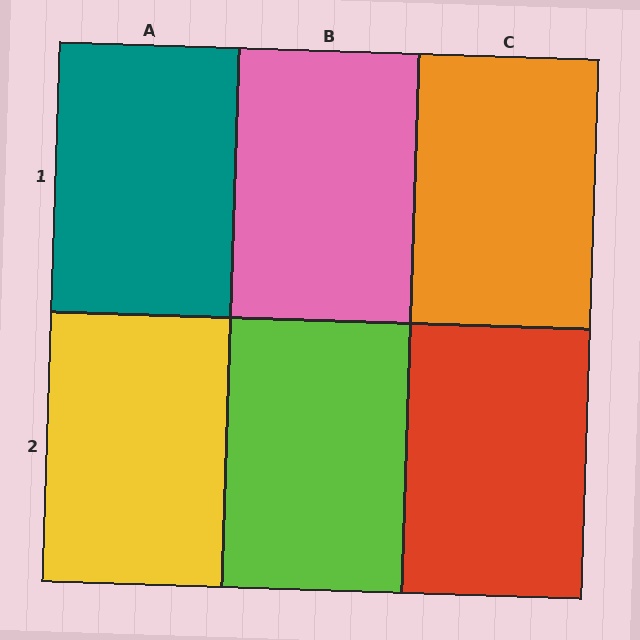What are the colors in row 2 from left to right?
Yellow, lime, red.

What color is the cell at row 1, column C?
Orange.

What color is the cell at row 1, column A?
Teal.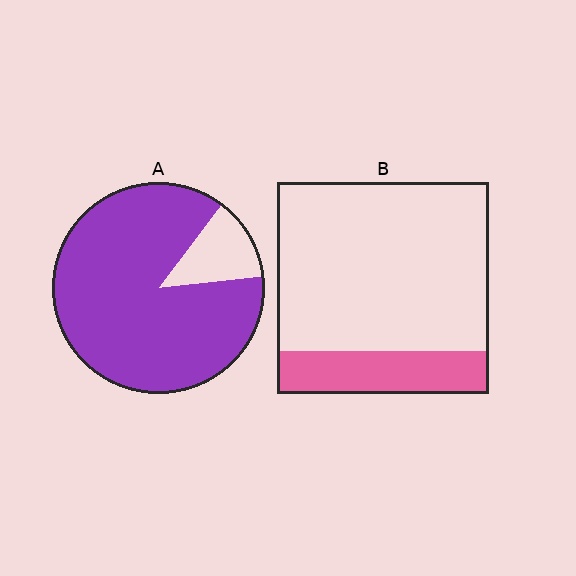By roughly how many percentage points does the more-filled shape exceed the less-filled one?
By roughly 65 percentage points (A over B).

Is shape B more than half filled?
No.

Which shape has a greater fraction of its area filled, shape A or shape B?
Shape A.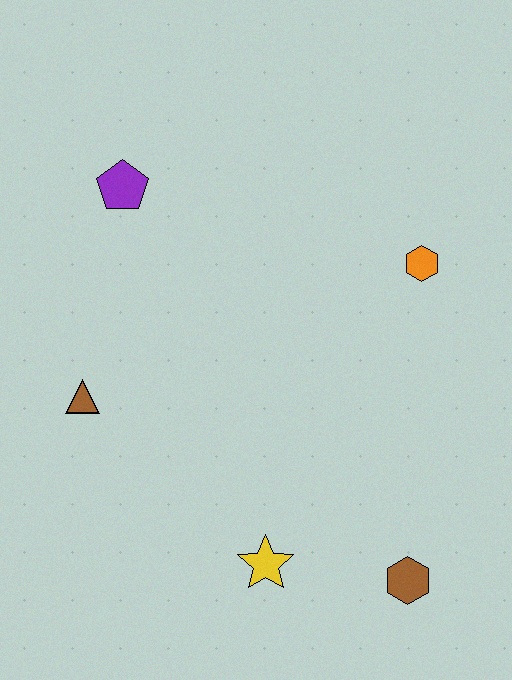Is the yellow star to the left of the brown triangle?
No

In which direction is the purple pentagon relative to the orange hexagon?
The purple pentagon is to the left of the orange hexagon.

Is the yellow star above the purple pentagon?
No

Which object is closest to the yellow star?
The brown hexagon is closest to the yellow star.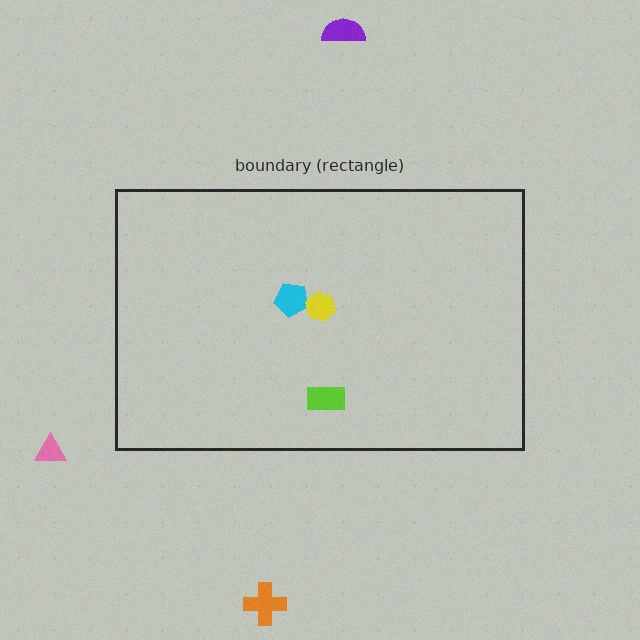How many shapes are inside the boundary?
3 inside, 3 outside.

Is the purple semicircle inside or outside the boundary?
Outside.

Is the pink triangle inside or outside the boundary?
Outside.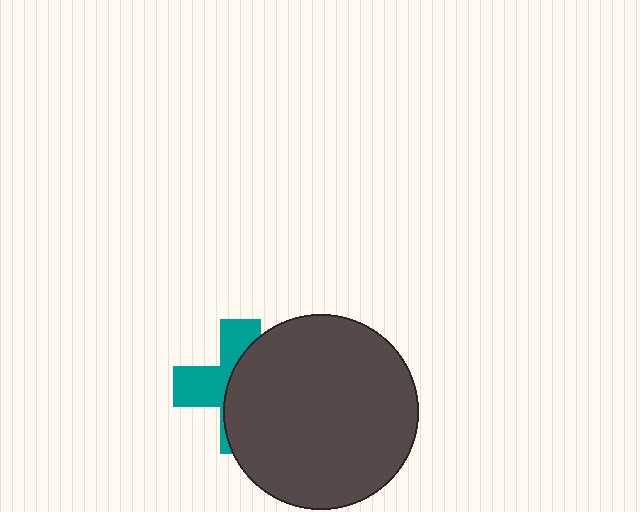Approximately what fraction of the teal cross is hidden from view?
Roughly 58% of the teal cross is hidden behind the dark gray circle.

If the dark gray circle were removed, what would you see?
You would see the complete teal cross.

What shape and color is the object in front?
The object in front is a dark gray circle.